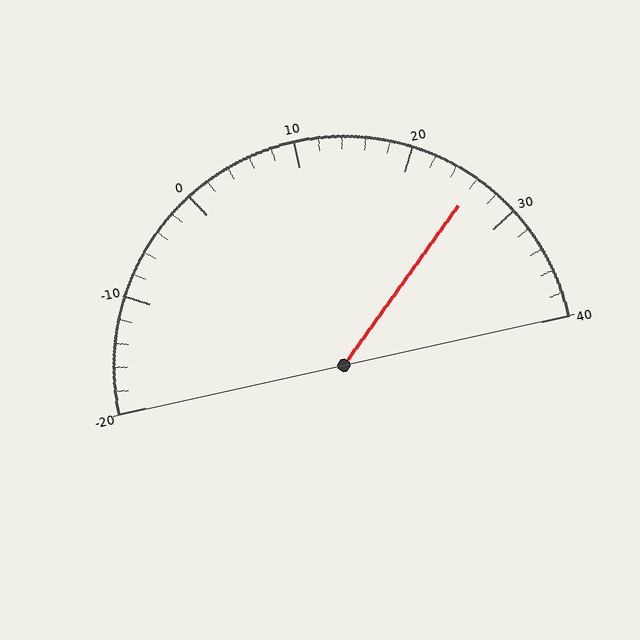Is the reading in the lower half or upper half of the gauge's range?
The reading is in the upper half of the range (-20 to 40).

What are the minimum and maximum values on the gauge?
The gauge ranges from -20 to 40.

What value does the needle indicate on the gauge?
The needle indicates approximately 26.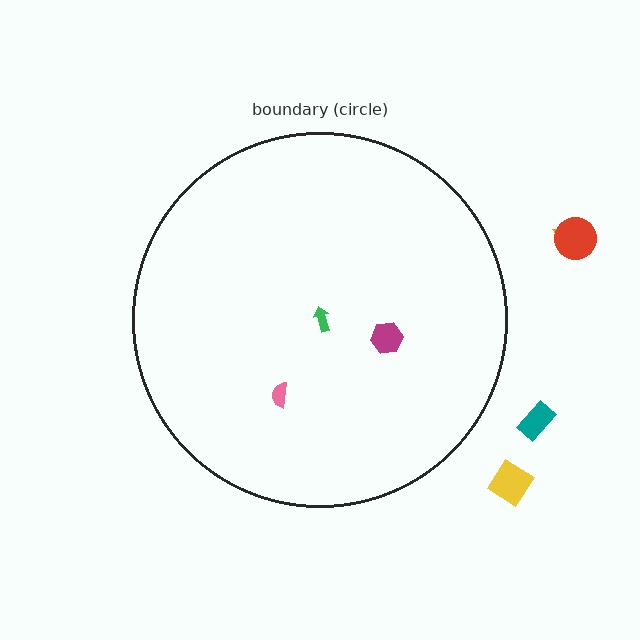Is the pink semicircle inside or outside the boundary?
Inside.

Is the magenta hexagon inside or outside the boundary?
Inside.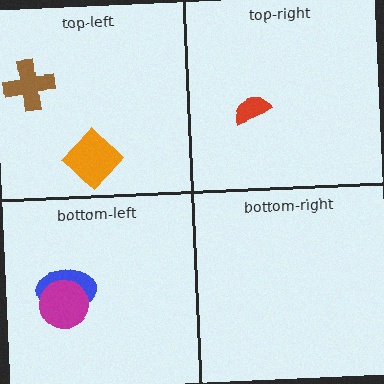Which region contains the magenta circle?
The bottom-left region.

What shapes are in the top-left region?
The orange diamond, the brown cross.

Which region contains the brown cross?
The top-left region.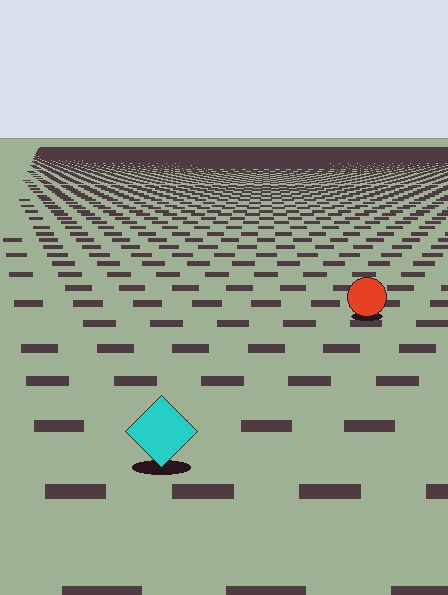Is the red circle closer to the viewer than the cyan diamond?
No. The cyan diamond is closer — you can tell from the texture gradient: the ground texture is coarser near it.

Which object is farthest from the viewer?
The red circle is farthest from the viewer. It appears smaller and the ground texture around it is denser.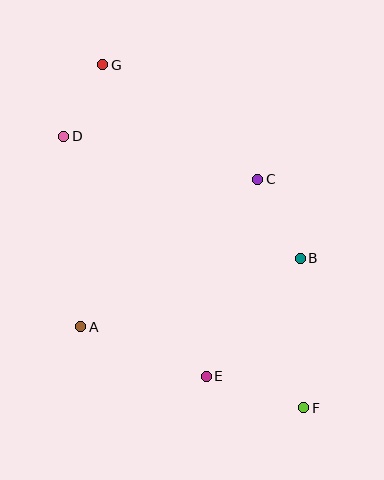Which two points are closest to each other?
Points D and G are closest to each other.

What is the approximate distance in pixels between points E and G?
The distance between E and G is approximately 328 pixels.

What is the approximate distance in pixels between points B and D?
The distance between B and D is approximately 266 pixels.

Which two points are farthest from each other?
Points F and G are farthest from each other.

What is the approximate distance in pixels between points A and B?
The distance between A and B is approximately 230 pixels.